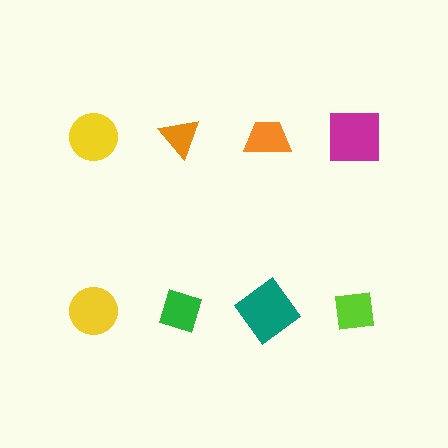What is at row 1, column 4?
A magenta square.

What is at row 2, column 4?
A lime square.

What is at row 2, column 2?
A green diamond.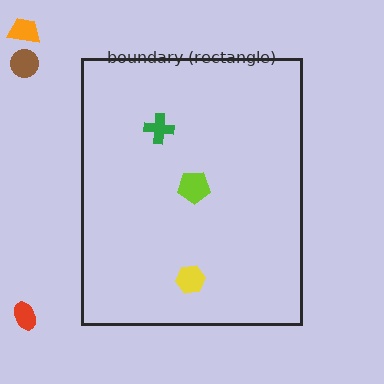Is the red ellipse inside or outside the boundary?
Outside.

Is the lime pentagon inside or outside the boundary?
Inside.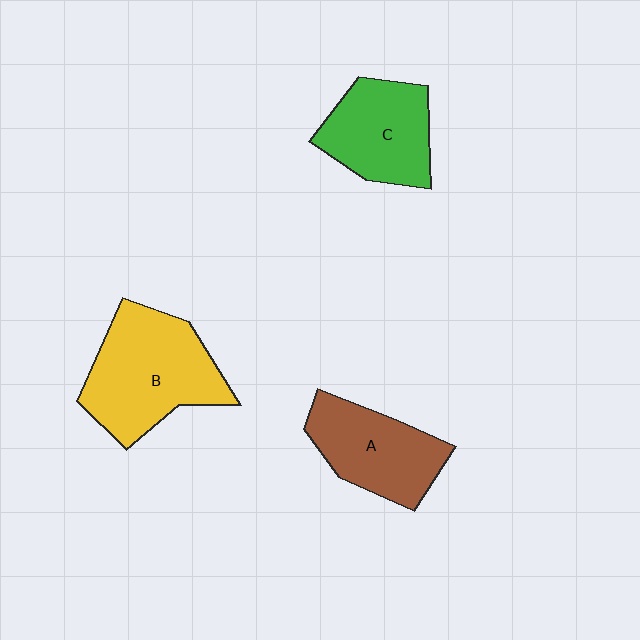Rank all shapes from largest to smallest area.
From largest to smallest: B (yellow), A (brown), C (green).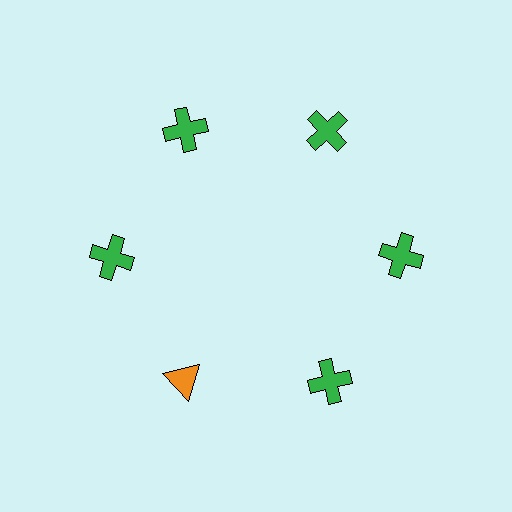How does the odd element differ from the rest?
It differs in both color (orange instead of green) and shape (triangle instead of cross).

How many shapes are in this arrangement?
There are 6 shapes arranged in a ring pattern.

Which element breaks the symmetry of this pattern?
The orange triangle at roughly the 7 o'clock position breaks the symmetry. All other shapes are green crosses.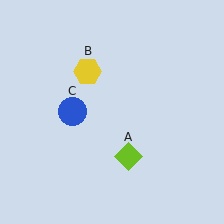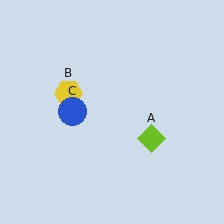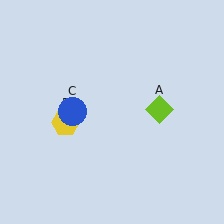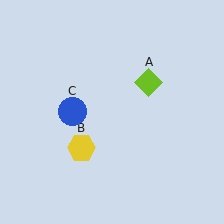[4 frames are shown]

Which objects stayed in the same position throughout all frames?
Blue circle (object C) remained stationary.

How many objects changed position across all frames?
2 objects changed position: lime diamond (object A), yellow hexagon (object B).